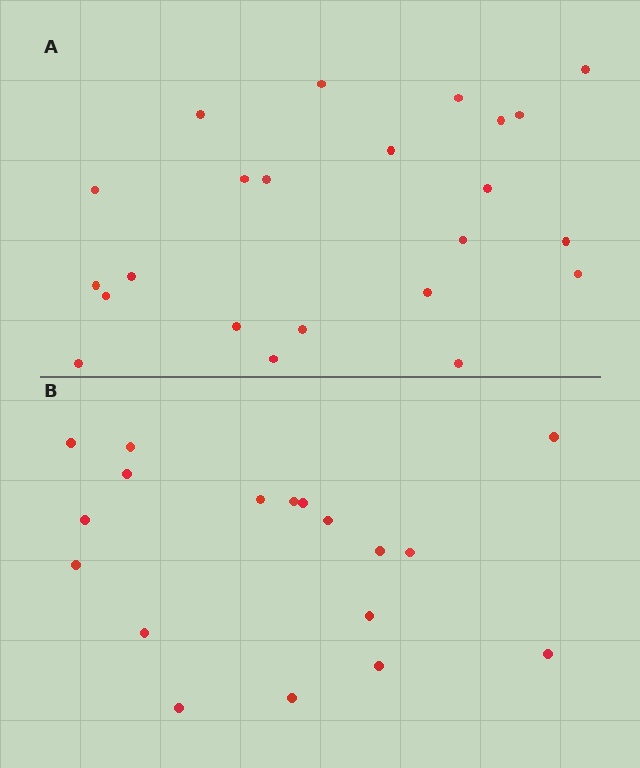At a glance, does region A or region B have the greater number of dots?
Region A (the top region) has more dots.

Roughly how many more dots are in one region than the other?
Region A has about 5 more dots than region B.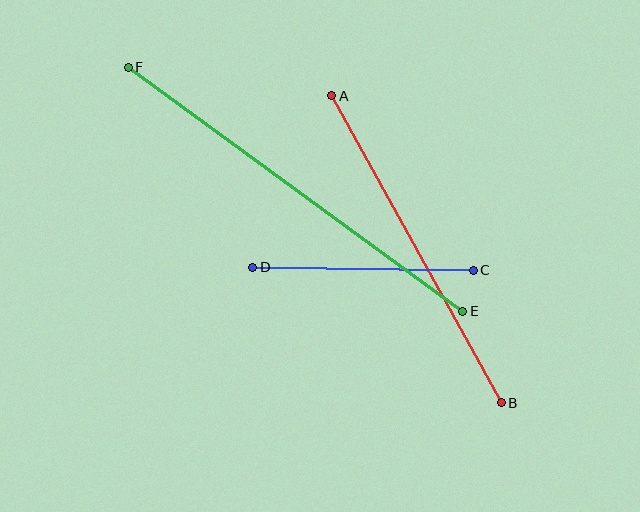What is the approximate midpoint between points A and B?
The midpoint is at approximately (416, 249) pixels.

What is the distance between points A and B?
The distance is approximately 351 pixels.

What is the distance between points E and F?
The distance is approximately 414 pixels.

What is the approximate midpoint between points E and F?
The midpoint is at approximately (295, 189) pixels.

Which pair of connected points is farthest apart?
Points E and F are farthest apart.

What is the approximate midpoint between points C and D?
The midpoint is at approximately (363, 269) pixels.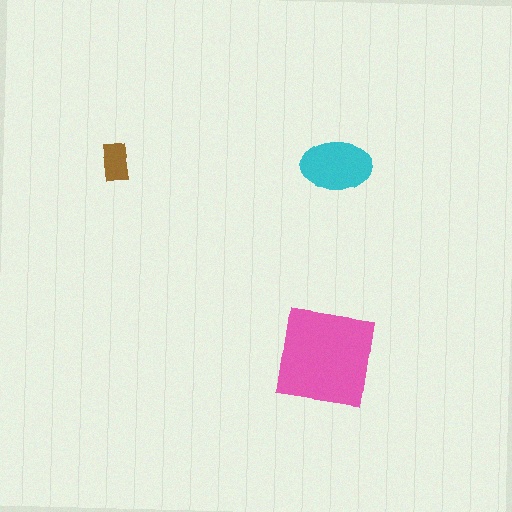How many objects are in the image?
There are 3 objects in the image.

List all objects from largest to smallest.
The pink square, the cyan ellipse, the brown rectangle.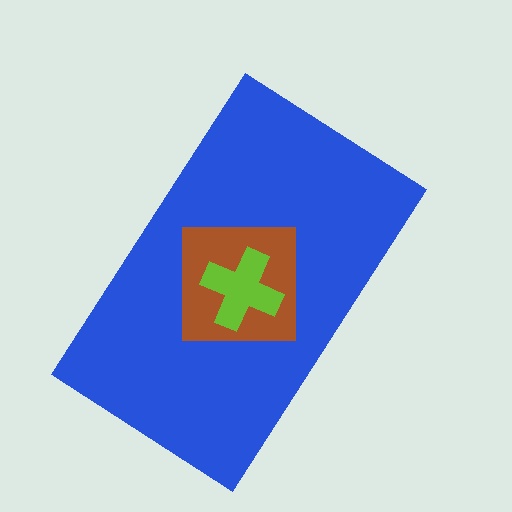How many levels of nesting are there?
3.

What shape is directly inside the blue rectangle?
The brown square.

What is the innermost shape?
The lime cross.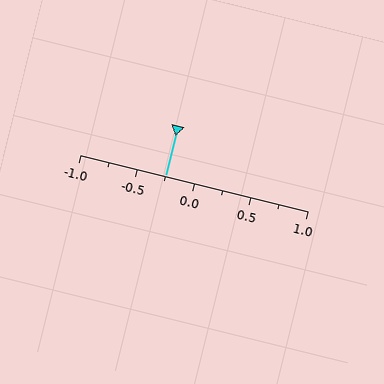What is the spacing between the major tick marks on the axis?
The major ticks are spaced 0.5 apart.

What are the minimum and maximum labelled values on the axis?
The axis runs from -1.0 to 1.0.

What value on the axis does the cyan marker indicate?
The marker indicates approximately -0.25.